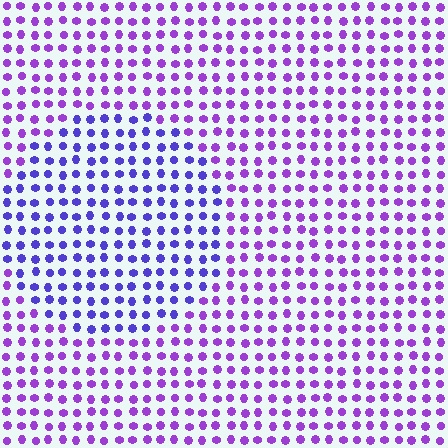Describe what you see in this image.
The image is filled with small purple elements in a uniform arrangement. A circle-shaped region is visible where the elements are tinted to a slightly different hue, forming a subtle color boundary.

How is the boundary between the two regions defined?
The boundary is defined purely by a slight shift in hue (about 30 degrees). Spacing, size, and orientation are identical on both sides.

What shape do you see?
I see a circle.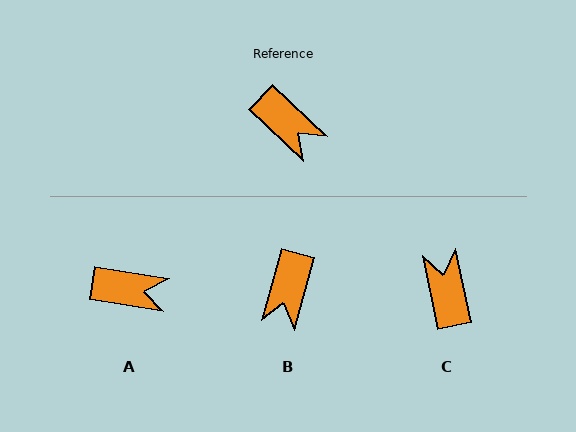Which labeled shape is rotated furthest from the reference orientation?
C, about 145 degrees away.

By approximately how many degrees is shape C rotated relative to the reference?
Approximately 145 degrees counter-clockwise.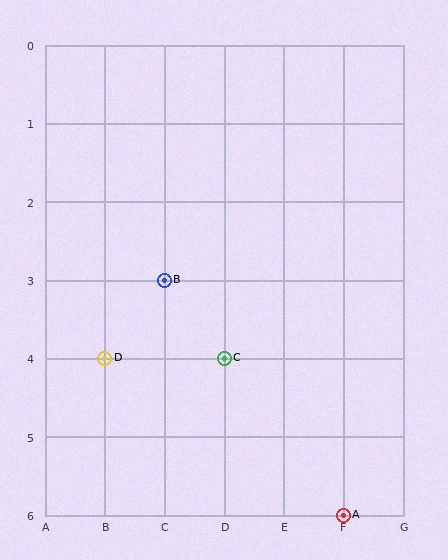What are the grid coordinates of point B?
Point B is at grid coordinates (C, 3).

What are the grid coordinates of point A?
Point A is at grid coordinates (F, 6).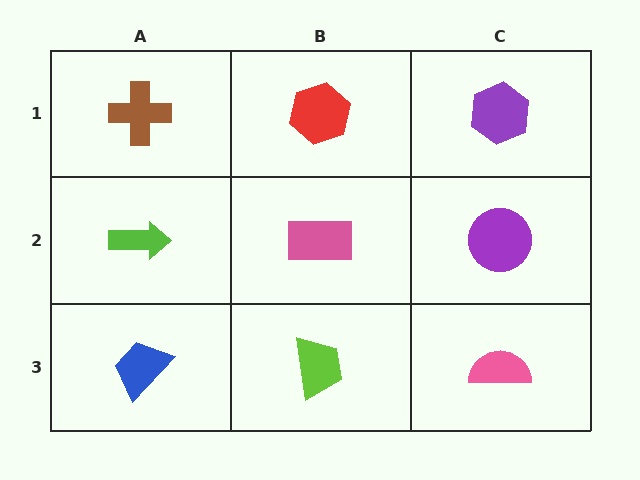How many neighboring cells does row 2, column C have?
3.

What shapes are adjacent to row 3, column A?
A lime arrow (row 2, column A), a lime trapezoid (row 3, column B).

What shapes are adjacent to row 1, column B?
A pink rectangle (row 2, column B), a brown cross (row 1, column A), a purple hexagon (row 1, column C).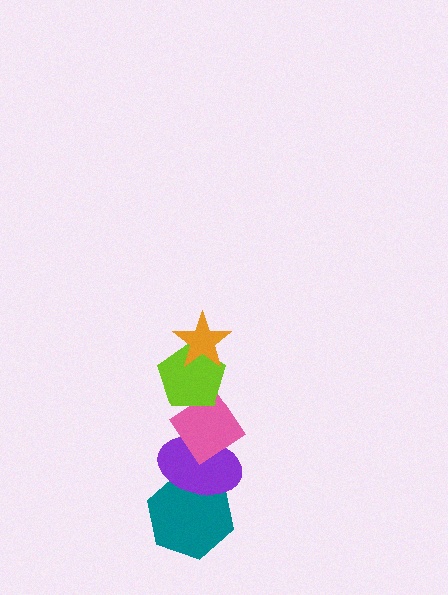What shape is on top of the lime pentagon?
The orange star is on top of the lime pentagon.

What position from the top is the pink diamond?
The pink diamond is 3rd from the top.